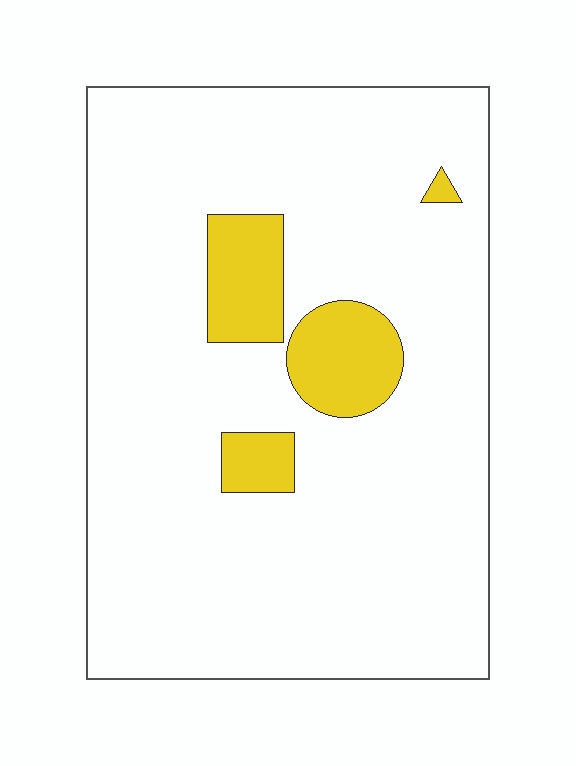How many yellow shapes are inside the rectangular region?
4.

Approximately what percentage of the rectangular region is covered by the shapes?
Approximately 10%.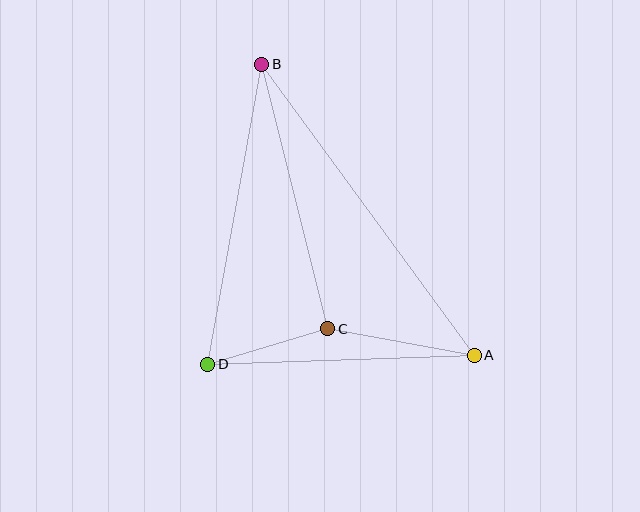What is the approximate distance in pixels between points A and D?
The distance between A and D is approximately 267 pixels.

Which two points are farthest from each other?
Points A and B are farthest from each other.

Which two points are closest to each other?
Points C and D are closest to each other.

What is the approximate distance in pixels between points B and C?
The distance between B and C is approximately 272 pixels.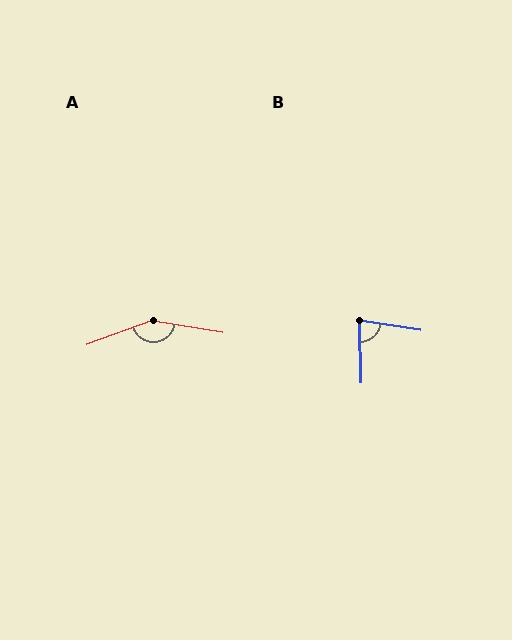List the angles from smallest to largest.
B (80°), A (150°).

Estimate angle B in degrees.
Approximately 80 degrees.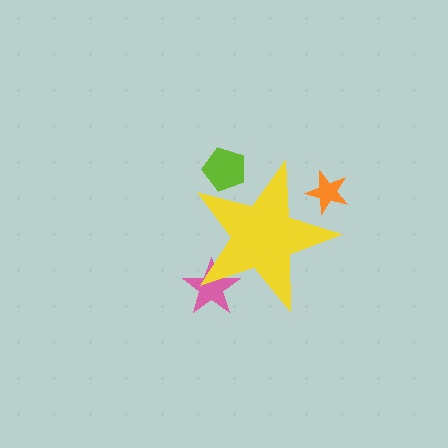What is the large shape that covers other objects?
A yellow star.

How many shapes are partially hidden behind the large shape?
3 shapes are partially hidden.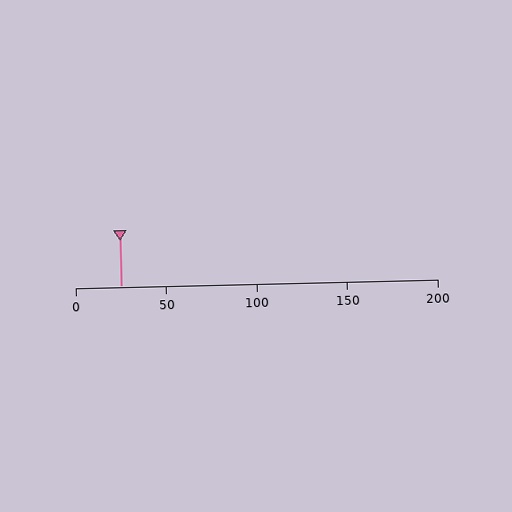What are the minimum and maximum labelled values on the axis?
The axis runs from 0 to 200.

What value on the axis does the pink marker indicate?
The marker indicates approximately 25.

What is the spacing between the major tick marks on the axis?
The major ticks are spaced 50 apart.